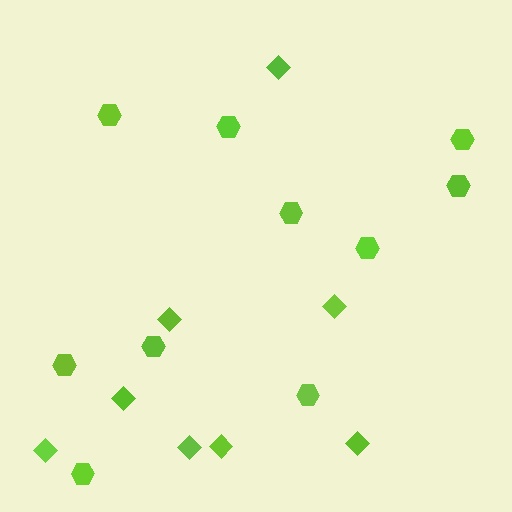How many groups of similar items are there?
There are 2 groups: one group of hexagons (10) and one group of diamonds (8).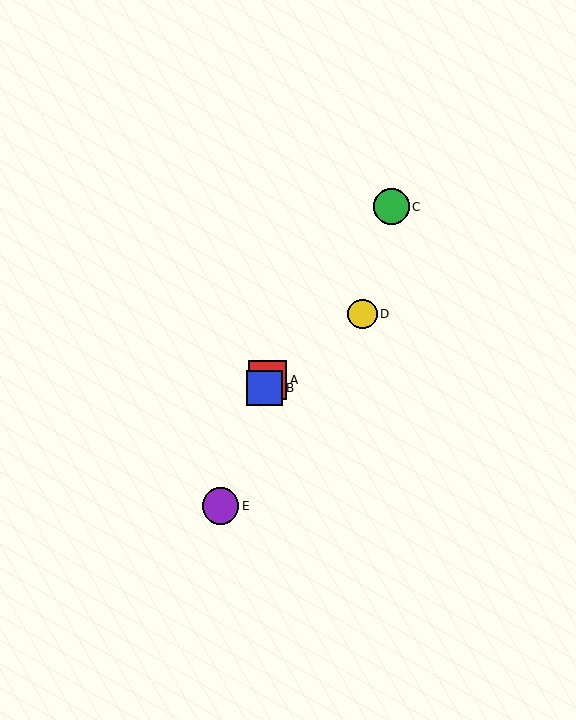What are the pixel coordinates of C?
Object C is at (391, 207).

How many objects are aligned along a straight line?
3 objects (A, B, E) are aligned along a straight line.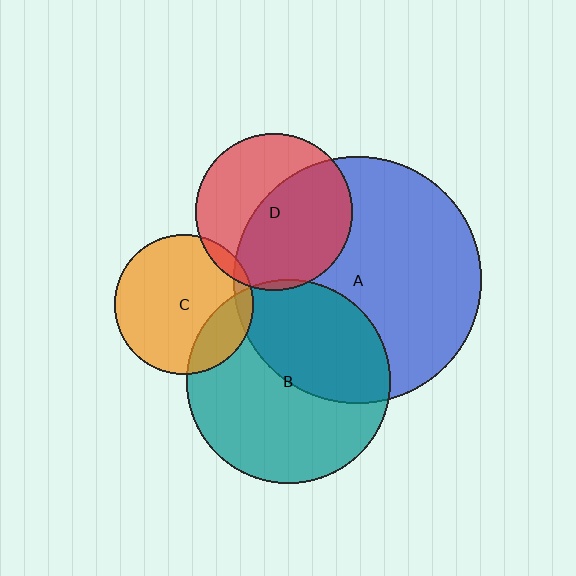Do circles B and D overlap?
Yes.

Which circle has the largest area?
Circle A (blue).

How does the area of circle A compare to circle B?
Approximately 1.5 times.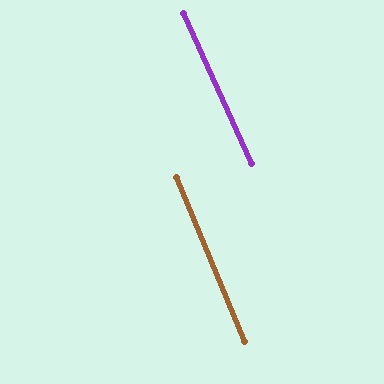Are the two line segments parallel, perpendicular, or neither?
Parallel — their directions differ by only 1.9°.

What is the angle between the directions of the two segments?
Approximately 2 degrees.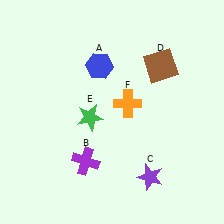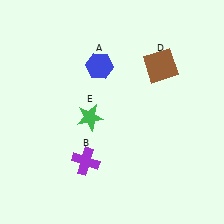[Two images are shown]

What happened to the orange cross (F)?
The orange cross (F) was removed in Image 2. It was in the top-right area of Image 1.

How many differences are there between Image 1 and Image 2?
There are 2 differences between the two images.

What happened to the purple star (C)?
The purple star (C) was removed in Image 2. It was in the bottom-right area of Image 1.